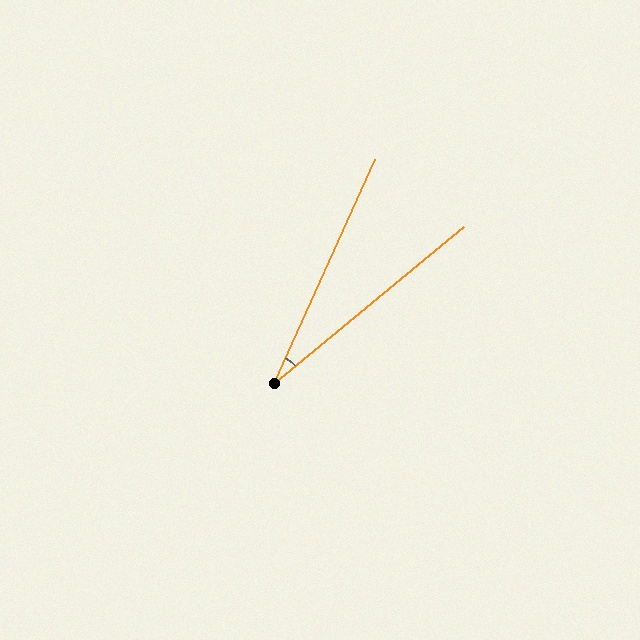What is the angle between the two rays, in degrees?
Approximately 26 degrees.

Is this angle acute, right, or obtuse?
It is acute.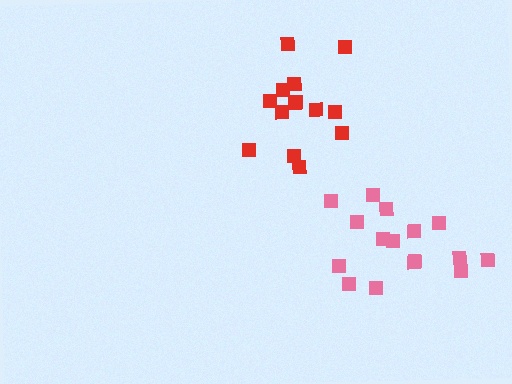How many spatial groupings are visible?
There are 2 spatial groupings.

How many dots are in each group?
Group 1: 14 dots, Group 2: 16 dots (30 total).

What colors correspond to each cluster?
The clusters are colored: red, pink.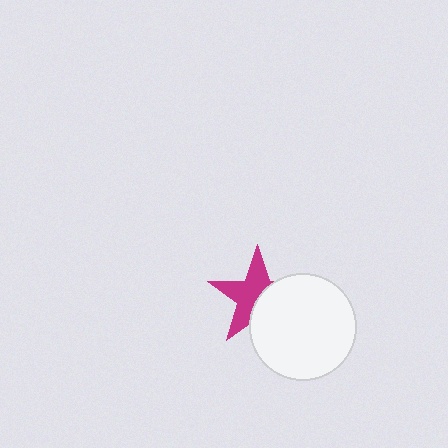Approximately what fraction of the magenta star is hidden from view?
Roughly 43% of the magenta star is hidden behind the white circle.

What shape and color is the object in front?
The object in front is a white circle.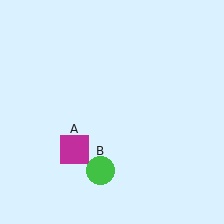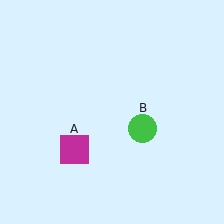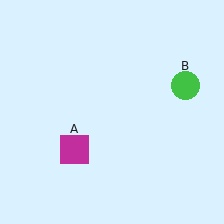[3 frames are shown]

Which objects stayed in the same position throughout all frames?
Magenta square (object A) remained stationary.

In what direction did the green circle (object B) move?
The green circle (object B) moved up and to the right.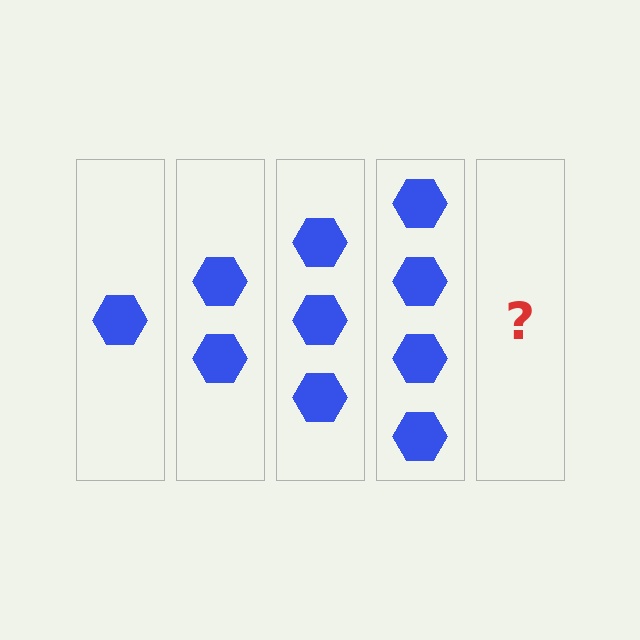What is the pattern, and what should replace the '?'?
The pattern is that each step adds one more hexagon. The '?' should be 5 hexagons.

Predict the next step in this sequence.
The next step is 5 hexagons.